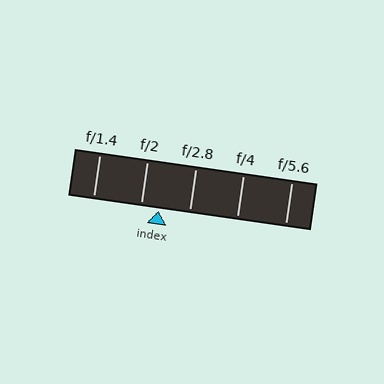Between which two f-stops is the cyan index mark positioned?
The index mark is between f/2 and f/2.8.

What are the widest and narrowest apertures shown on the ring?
The widest aperture shown is f/1.4 and the narrowest is f/5.6.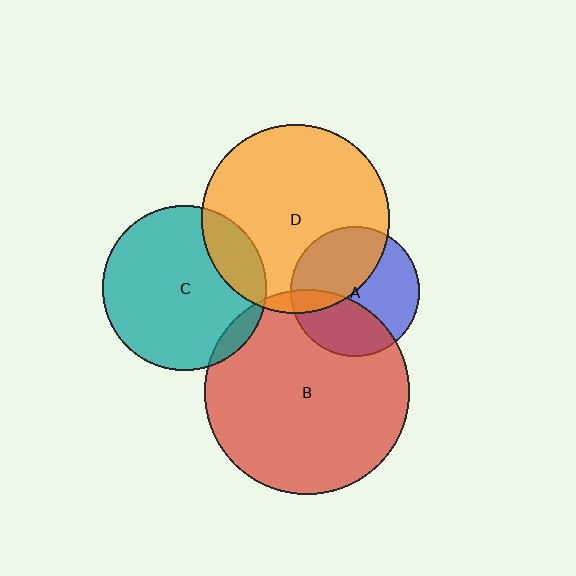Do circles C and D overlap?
Yes.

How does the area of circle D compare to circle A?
Approximately 2.1 times.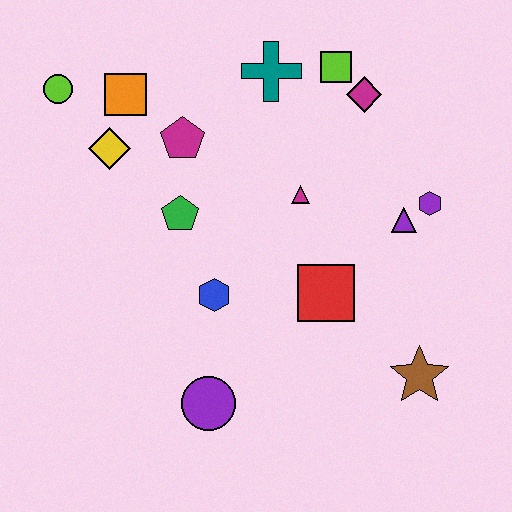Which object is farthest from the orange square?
The brown star is farthest from the orange square.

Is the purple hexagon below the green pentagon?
No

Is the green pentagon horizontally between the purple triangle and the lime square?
No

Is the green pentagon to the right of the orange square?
Yes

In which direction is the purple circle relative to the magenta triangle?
The purple circle is below the magenta triangle.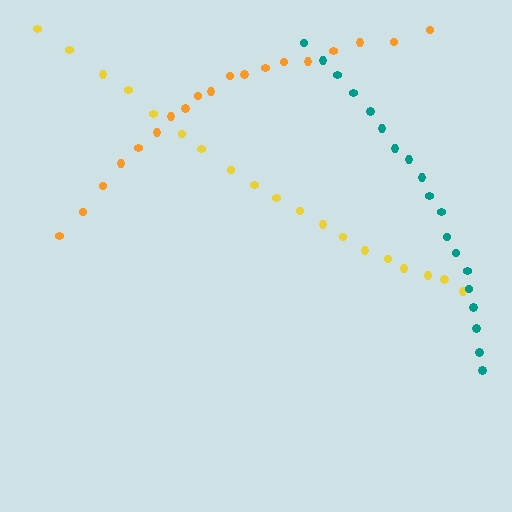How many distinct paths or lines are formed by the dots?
There are 3 distinct paths.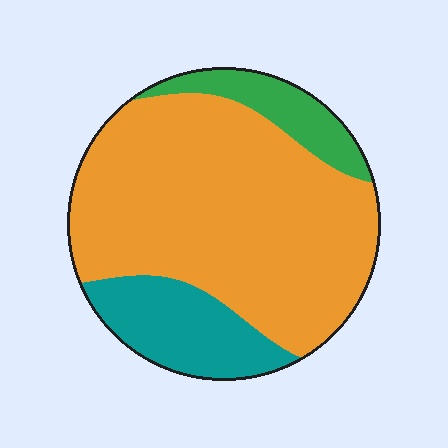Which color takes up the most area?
Orange, at roughly 70%.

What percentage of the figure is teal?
Teal covers 18% of the figure.